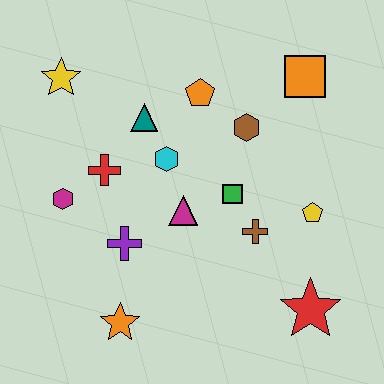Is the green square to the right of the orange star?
Yes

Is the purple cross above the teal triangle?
No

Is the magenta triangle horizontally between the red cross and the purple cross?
No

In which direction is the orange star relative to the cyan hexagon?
The orange star is below the cyan hexagon.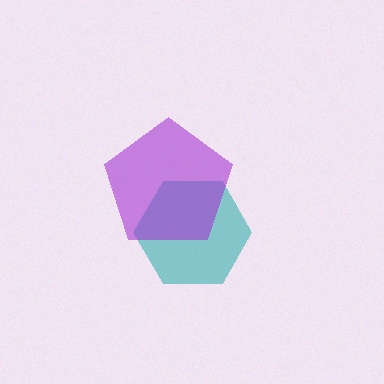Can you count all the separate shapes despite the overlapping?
Yes, there are 2 separate shapes.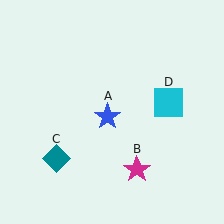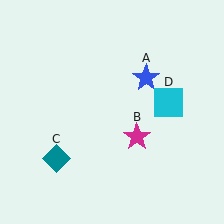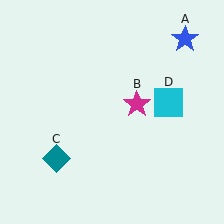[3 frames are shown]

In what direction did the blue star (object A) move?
The blue star (object A) moved up and to the right.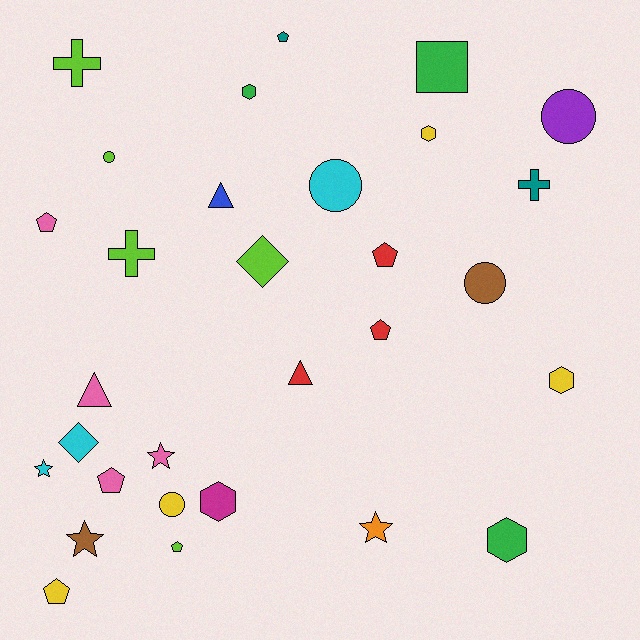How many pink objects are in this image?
There are 4 pink objects.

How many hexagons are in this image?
There are 5 hexagons.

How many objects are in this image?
There are 30 objects.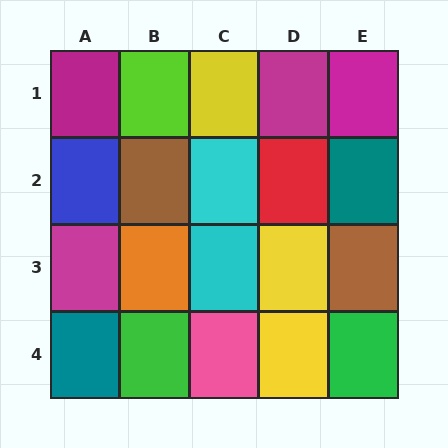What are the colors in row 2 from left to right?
Blue, brown, cyan, red, teal.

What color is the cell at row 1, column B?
Lime.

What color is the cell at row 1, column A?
Magenta.